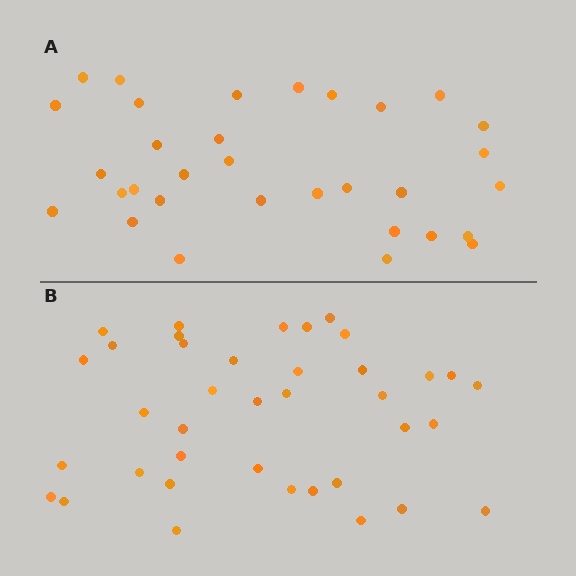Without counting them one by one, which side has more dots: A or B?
Region B (the bottom region) has more dots.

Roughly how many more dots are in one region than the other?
Region B has about 6 more dots than region A.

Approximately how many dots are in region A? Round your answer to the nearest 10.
About 30 dots. (The exact count is 32, which rounds to 30.)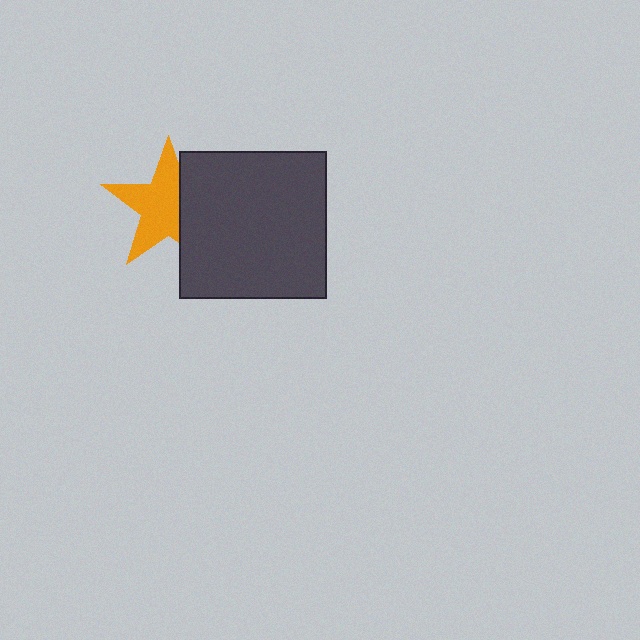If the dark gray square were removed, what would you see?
You would see the complete orange star.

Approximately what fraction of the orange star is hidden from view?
Roughly 34% of the orange star is hidden behind the dark gray square.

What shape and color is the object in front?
The object in front is a dark gray square.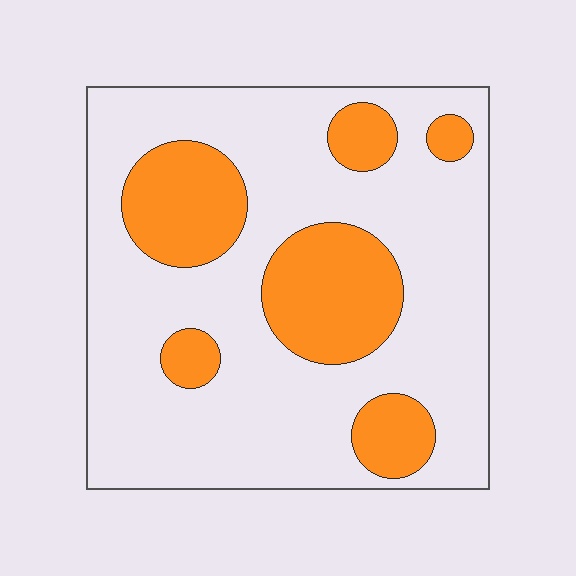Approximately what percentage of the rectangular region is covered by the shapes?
Approximately 25%.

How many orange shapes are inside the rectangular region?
6.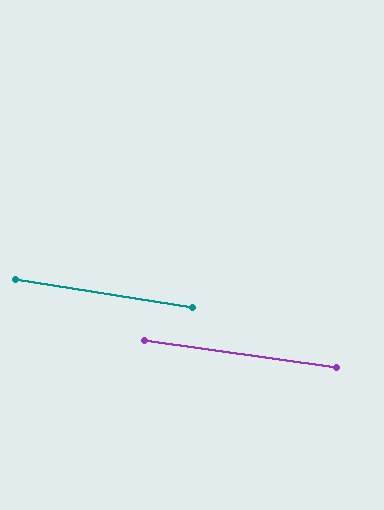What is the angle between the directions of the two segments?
Approximately 1 degree.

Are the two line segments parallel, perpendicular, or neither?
Parallel — their directions differ by only 1.0°.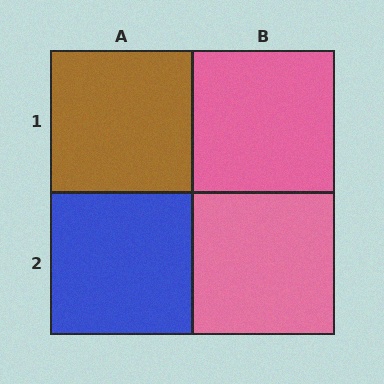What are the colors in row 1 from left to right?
Brown, pink.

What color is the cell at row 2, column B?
Pink.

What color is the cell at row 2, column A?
Blue.